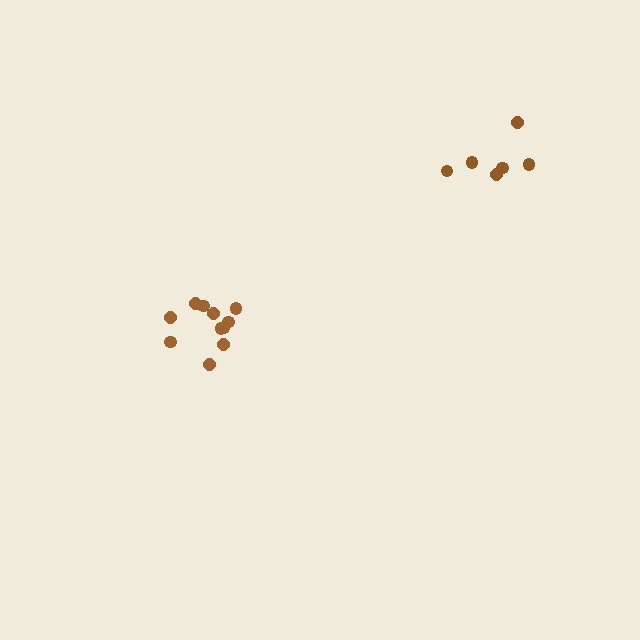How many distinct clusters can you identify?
There are 2 distinct clusters.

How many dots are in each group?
Group 1: 11 dots, Group 2: 6 dots (17 total).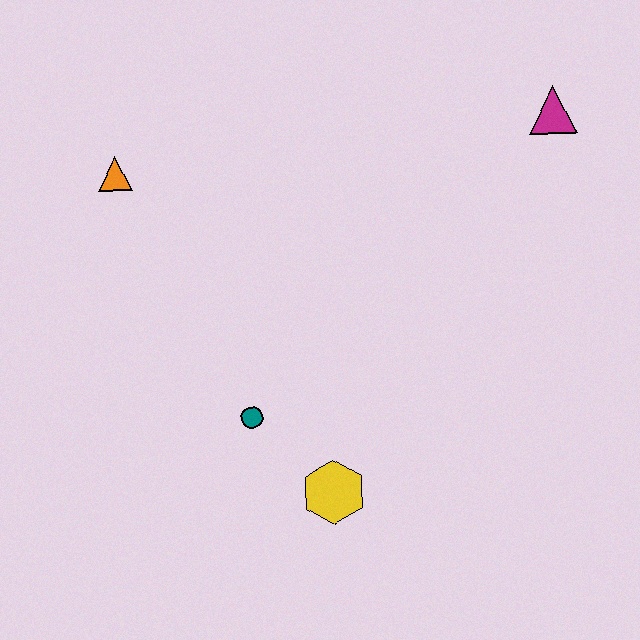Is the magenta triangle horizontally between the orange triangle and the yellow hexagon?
No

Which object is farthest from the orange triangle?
The magenta triangle is farthest from the orange triangle.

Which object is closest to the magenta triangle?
The teal circle is closest to the magenta triangle.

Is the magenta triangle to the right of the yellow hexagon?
Yes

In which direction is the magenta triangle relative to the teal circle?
The magenta triangle is to the right of the teal circle.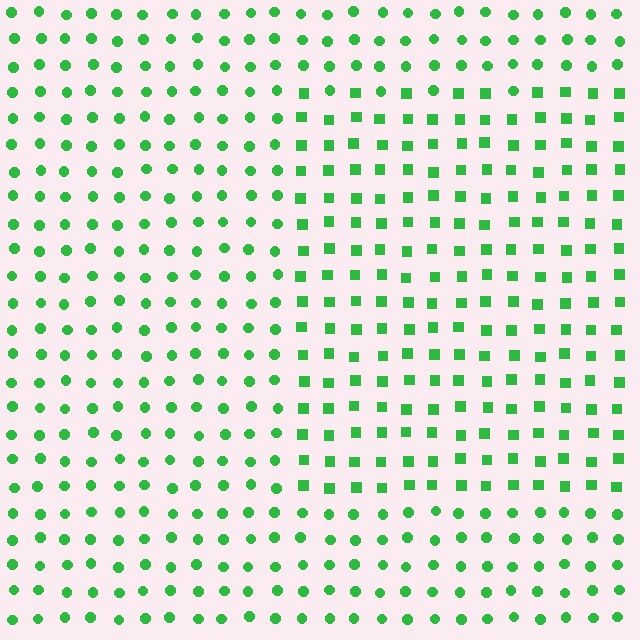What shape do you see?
I see a rectangle.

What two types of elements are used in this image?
The image uses squares inside the rectangle region and circles outside it.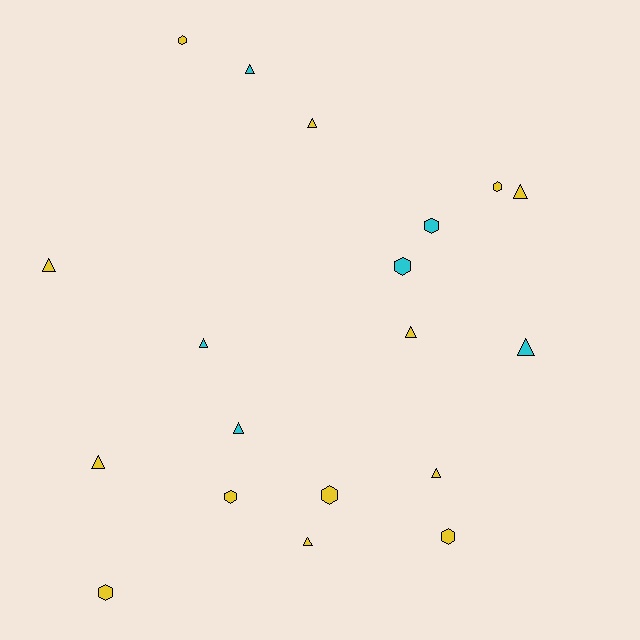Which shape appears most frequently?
Triangle, with 11 objects.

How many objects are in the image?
There are 19 objects.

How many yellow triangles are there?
There are 7 yellow triangles.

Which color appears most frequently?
Yellow, with 13 objects.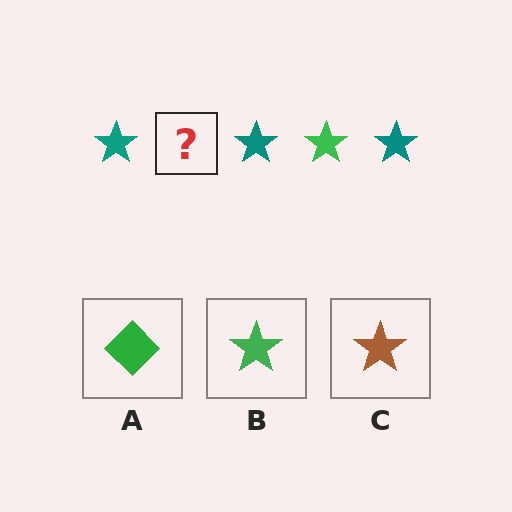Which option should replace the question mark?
Option B.